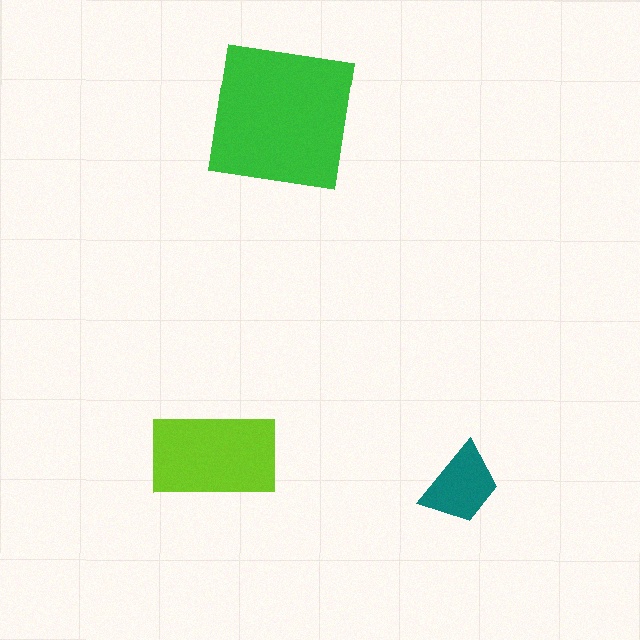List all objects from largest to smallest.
The green square, the lime rectangle, the teal trapezoid.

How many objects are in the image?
There are 3 objects in the image.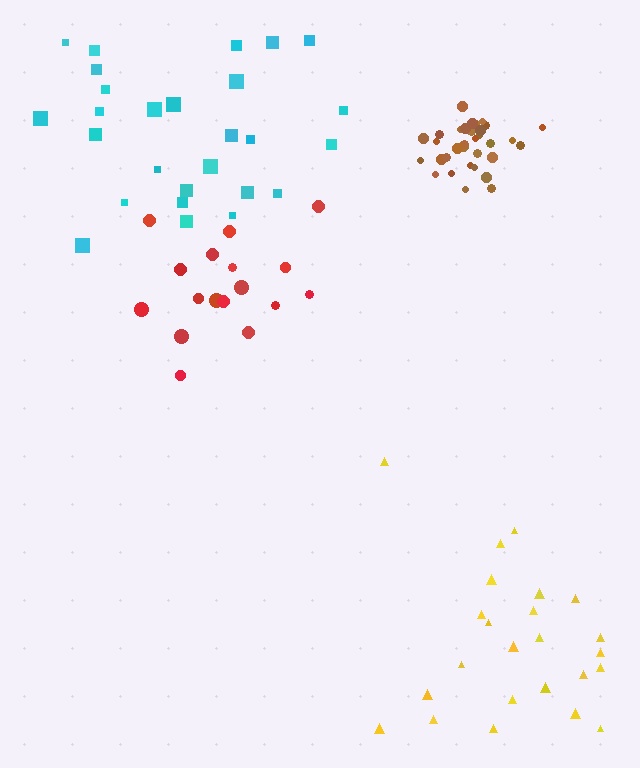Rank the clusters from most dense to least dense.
brown, red, cyan, yellow.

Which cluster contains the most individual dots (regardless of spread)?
Brown (33).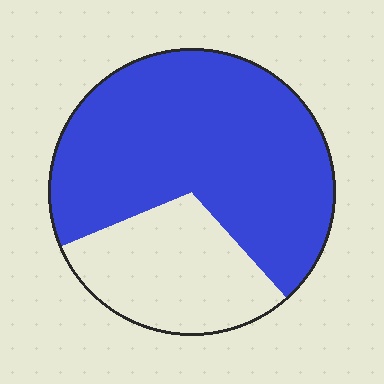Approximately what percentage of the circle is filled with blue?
Approximately 70%.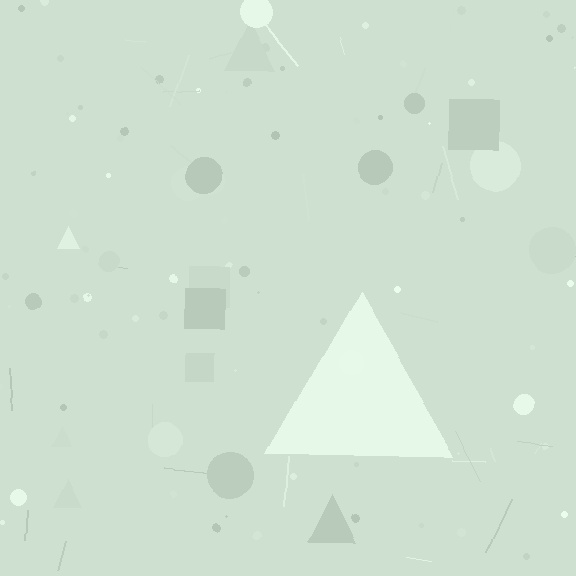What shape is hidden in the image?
A triangle is hidden in the image.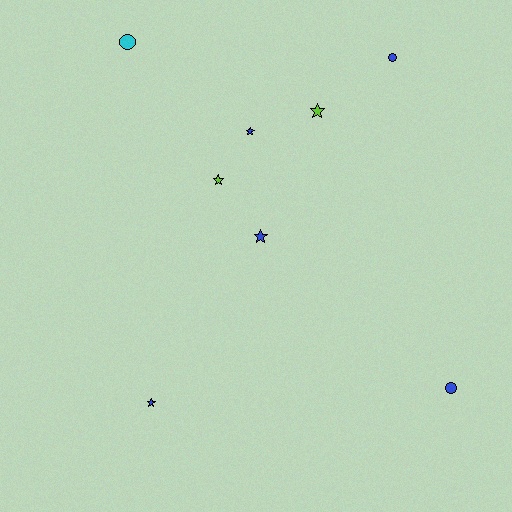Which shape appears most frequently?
Star, with 5 objects.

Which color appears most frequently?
Blue, with 5 objects.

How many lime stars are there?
There are 2 lime stars.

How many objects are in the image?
There are 8 objects.